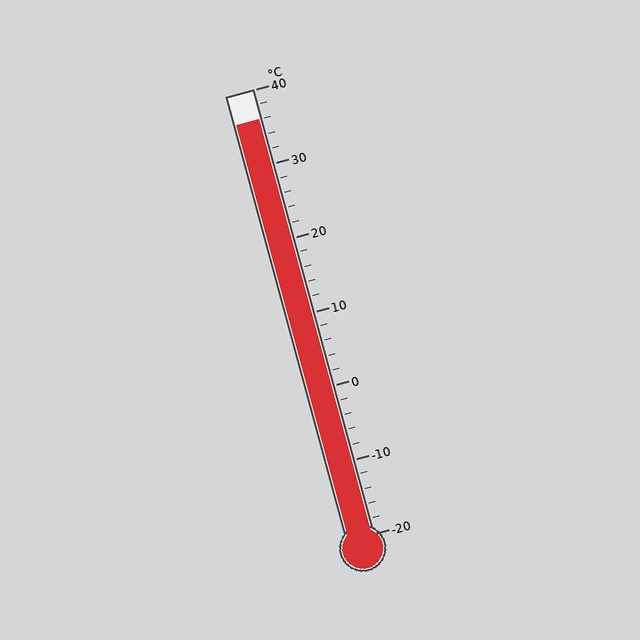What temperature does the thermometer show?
The thermometer shows approximately 36°C.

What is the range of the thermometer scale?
The thermometer scale ranges from -20°C to 40°C.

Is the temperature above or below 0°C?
The temperature is above 0°C.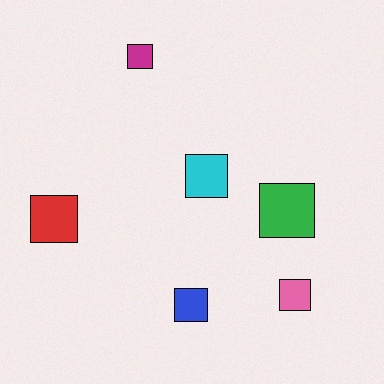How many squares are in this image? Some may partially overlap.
There are 6 squares.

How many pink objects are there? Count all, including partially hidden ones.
There is 1 pink object.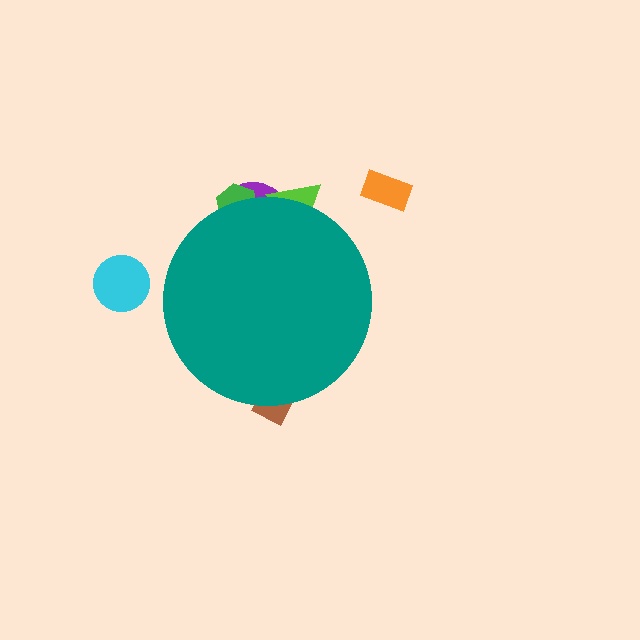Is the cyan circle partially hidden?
No, the cyan circle is fully visible.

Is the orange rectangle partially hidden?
No, the orange rectangle is fully visible.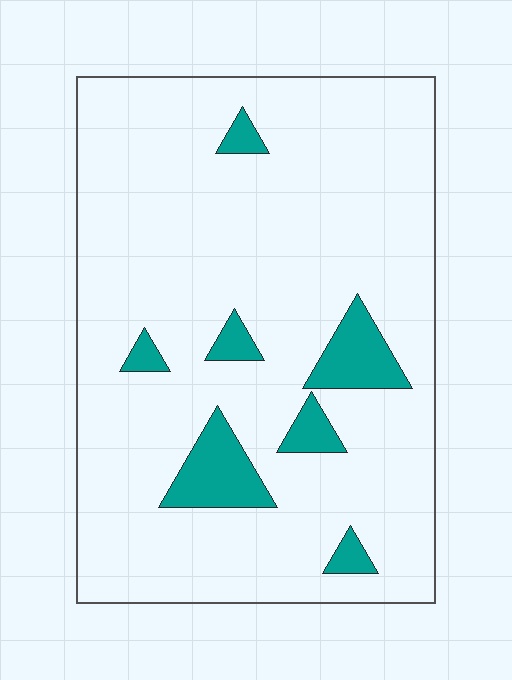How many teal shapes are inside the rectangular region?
7.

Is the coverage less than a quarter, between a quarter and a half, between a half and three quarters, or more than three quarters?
Less than a quarter.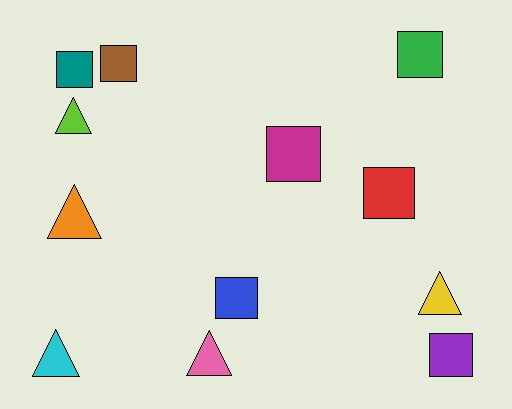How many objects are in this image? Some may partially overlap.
There are 12 objects.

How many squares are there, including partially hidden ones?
There are 7 squares.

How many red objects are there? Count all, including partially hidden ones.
There is 1 red object.